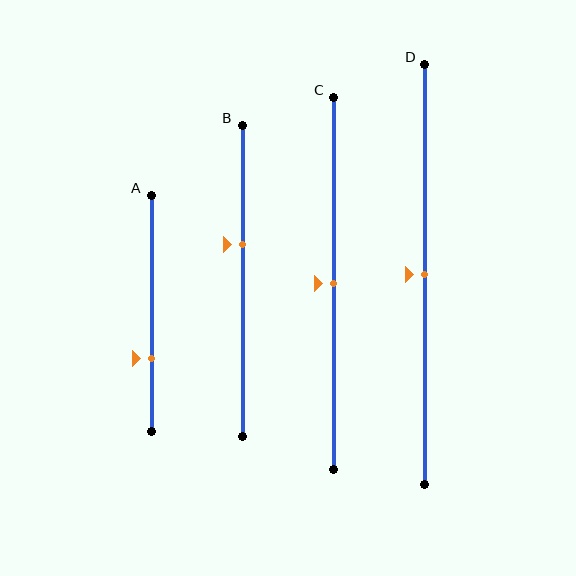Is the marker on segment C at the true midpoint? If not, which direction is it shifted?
Yes, the marker on segment C is at the true midpoint.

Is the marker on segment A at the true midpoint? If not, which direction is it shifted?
No, the marker on segment A is shifted downward by about 19% of the segment length.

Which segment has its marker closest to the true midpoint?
Segment C has its marker closest to the true midpoint.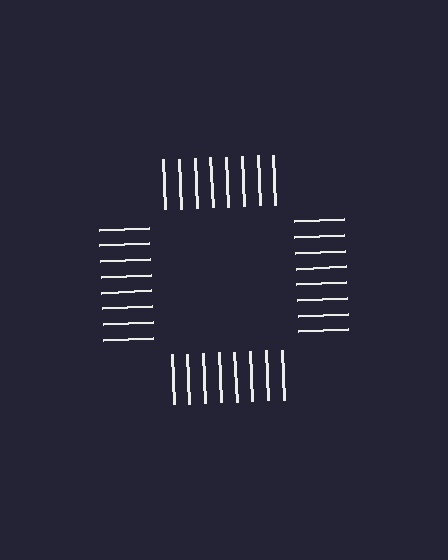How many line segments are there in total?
32 — 8 along each of the 4 edges.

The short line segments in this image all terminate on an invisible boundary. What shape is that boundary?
An illusory square — the line segments terminate on its edges but no continuous stroke is drawn.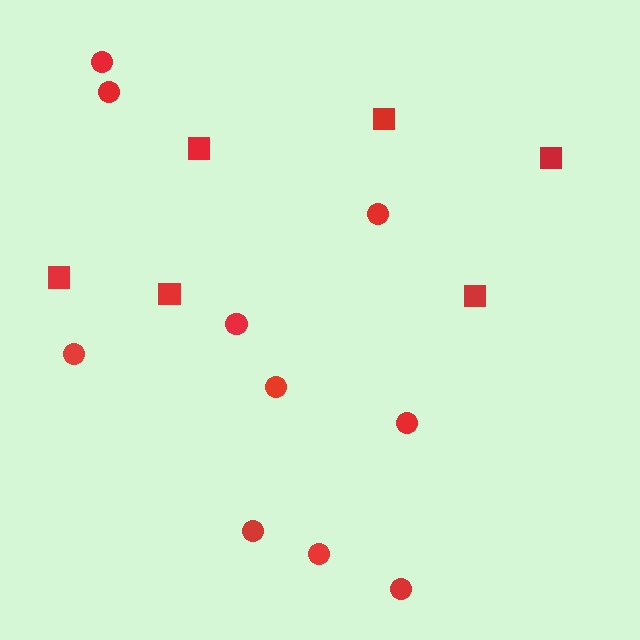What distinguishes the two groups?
There are 2 groups: one group of circles (10) and one group of squares (6).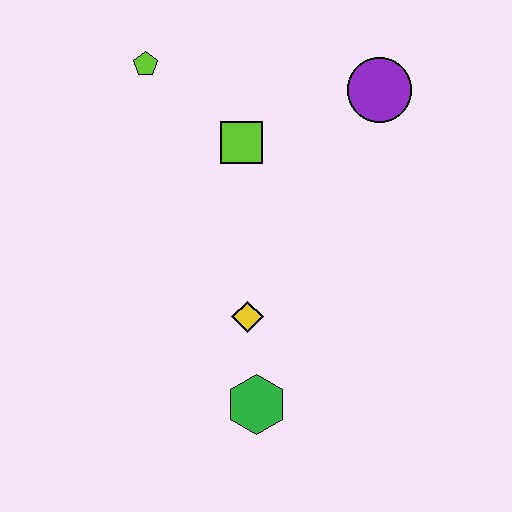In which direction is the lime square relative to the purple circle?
The lime square is to the left of the purple circle.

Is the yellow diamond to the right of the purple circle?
No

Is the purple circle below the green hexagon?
No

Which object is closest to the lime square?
The lime pentagon is closest to the lime square.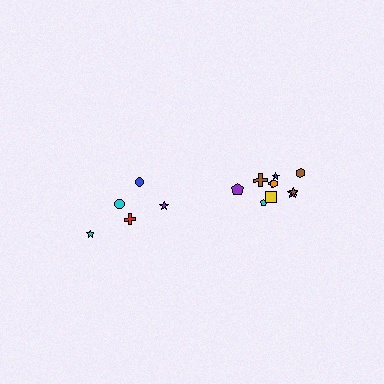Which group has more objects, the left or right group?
The right group.